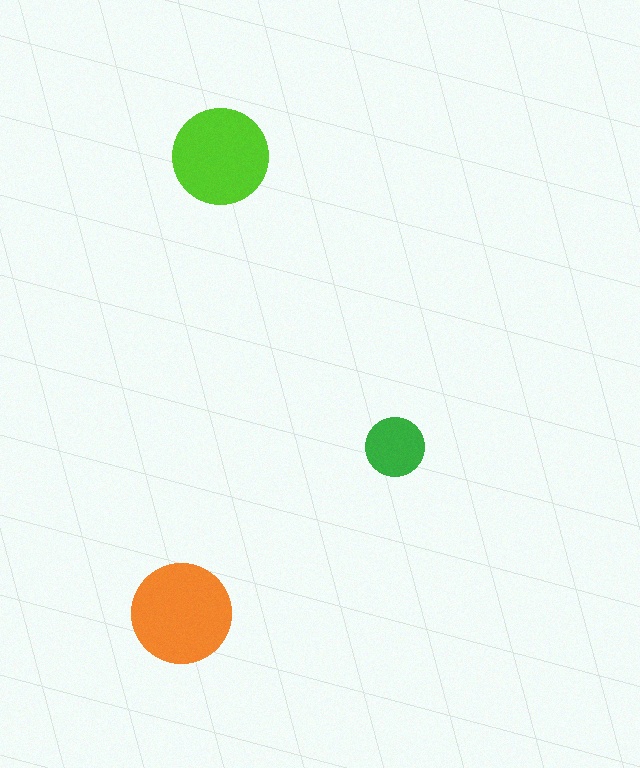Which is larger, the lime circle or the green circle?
The lime one.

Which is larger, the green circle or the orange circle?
The orange one.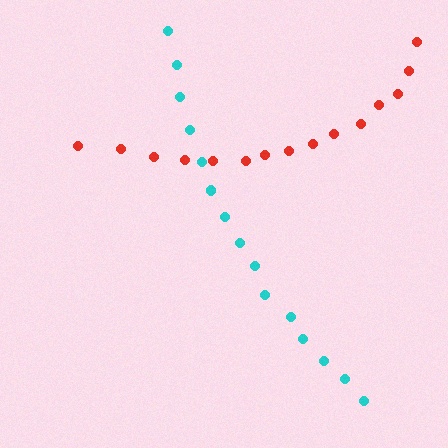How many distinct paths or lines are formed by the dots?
There are 2 distinct paths.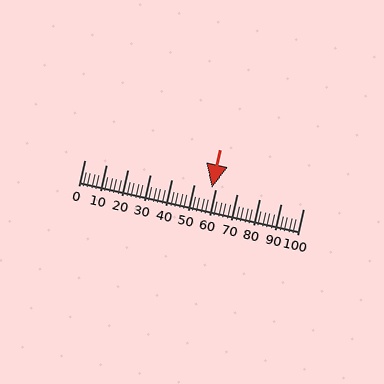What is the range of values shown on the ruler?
The ruler shows values from 0 to 100.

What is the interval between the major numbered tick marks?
The major tick marks are spaced 10 units apart.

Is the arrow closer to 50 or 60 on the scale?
The arrow is closer to 60.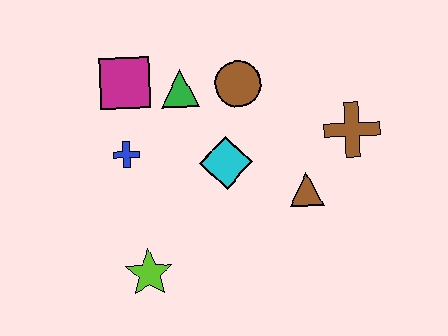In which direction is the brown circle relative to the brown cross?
The brown circle is to the left of the brown cross.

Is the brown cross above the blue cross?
Yes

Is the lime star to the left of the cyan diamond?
Yes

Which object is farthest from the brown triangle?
The magenta square is farthest from the brown triangle.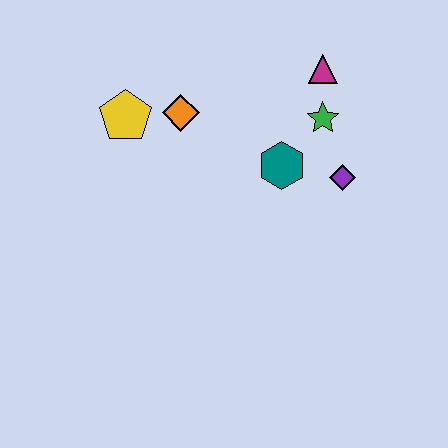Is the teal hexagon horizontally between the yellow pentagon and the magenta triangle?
Yes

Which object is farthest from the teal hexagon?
The yellow pentagon is farthest from the teal hexagon.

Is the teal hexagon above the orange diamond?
No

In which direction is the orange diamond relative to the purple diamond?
The orange diamond is to the left of the purple diamond.